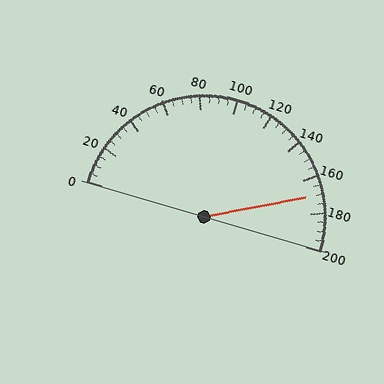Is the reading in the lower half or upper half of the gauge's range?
The reading is in the upper half of the range (0 to 200).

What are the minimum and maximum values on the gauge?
The gauge ranges from 0 to 200.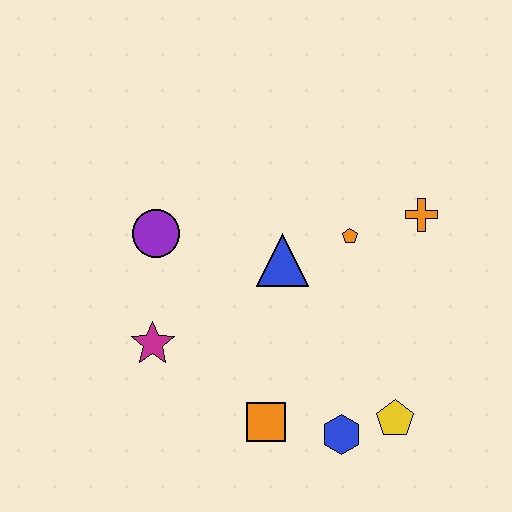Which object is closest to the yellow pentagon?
The blue hexagon is closest to the yellow pentagon.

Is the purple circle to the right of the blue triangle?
No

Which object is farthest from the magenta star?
The orange cross is farthest from the magenta star.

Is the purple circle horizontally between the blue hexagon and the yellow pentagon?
No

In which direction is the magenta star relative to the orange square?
The magenta star is to the left of the orange square.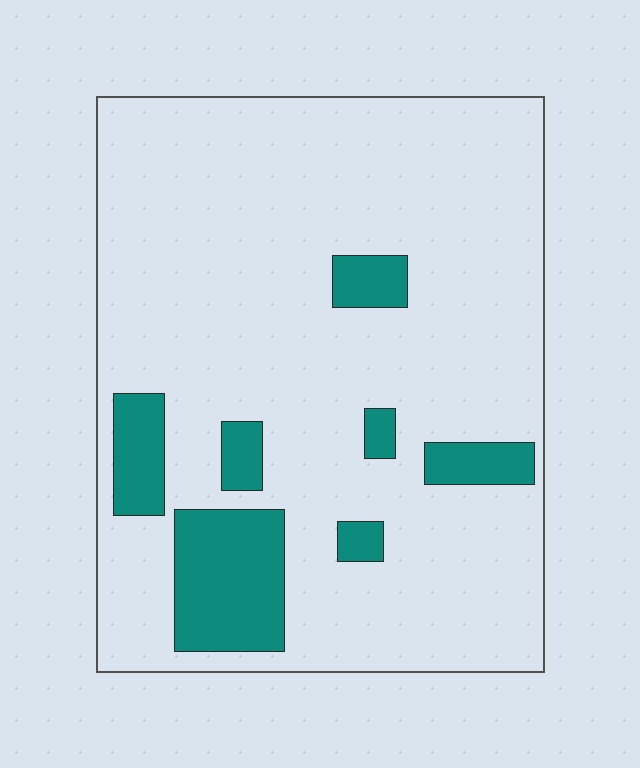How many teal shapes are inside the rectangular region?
7.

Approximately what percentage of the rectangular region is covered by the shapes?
Approximately 15%.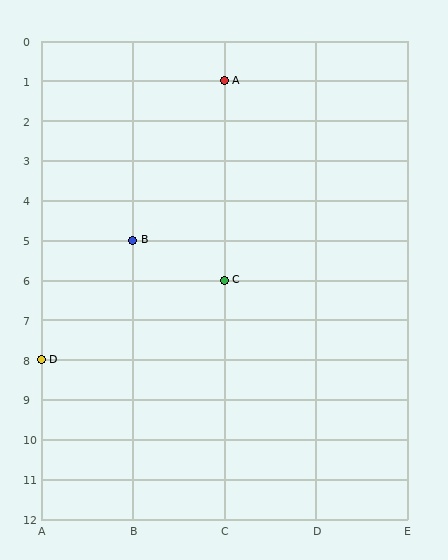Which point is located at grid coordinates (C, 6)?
Point C is at (C, 6).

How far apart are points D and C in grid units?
Points D and C are 2 columns and 2 rows apart (about 2.8 grid units diagonally).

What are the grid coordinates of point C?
Point C is at grid coordinates (C, 6).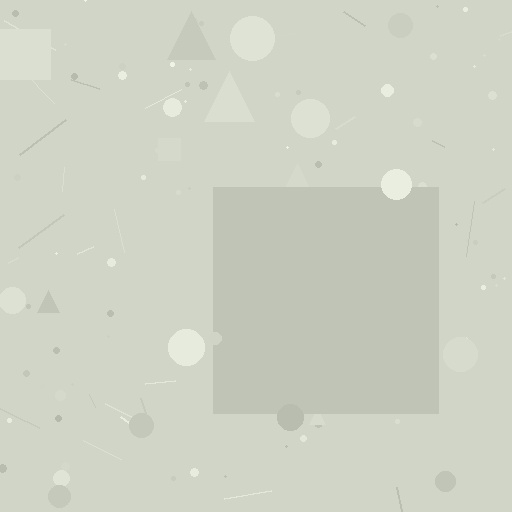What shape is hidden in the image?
A square is hidden in the image.